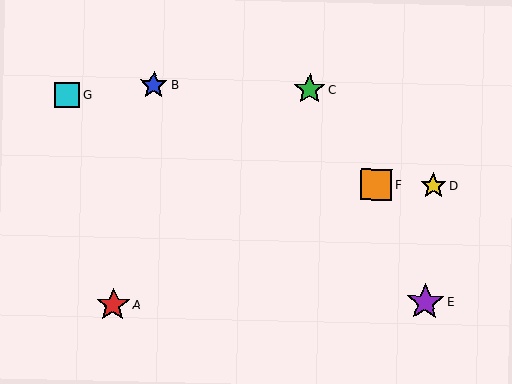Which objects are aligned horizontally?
Objects D, F are aligned horizontally.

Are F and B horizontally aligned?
No, F is at y≈184 and B is at y≈85.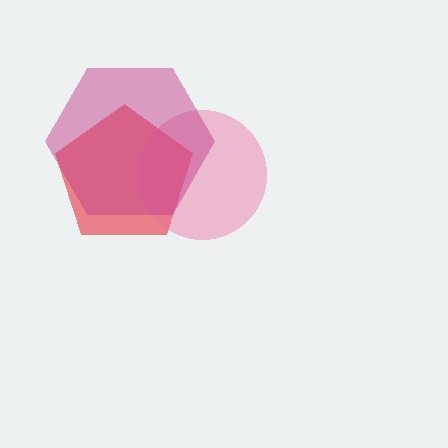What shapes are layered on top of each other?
The layered shapes are: a red pentagon, a pink circle, a magenta hexagon.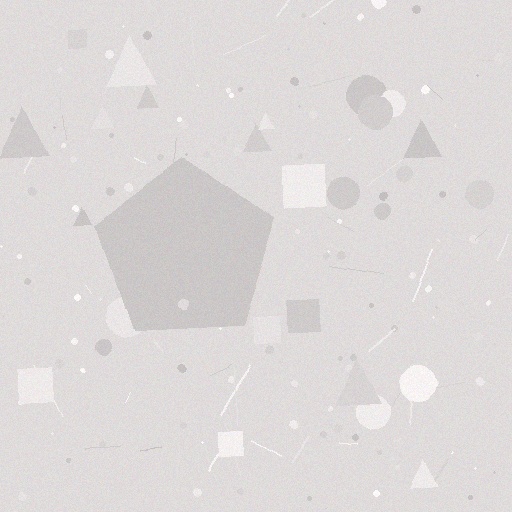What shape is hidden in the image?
A pentagon is hidden in the image.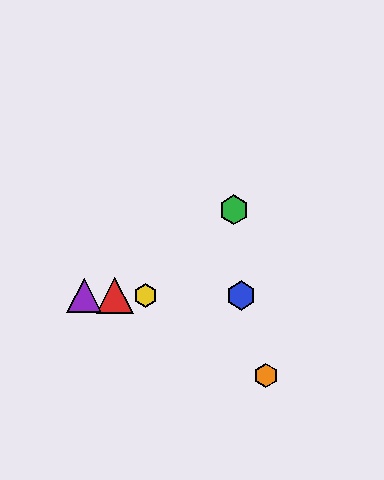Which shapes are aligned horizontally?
The red triangle, the blue hexagon, the yellow hexagon, the purple triangle are aligned horizontally.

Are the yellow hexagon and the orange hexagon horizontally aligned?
No, the yellow hexagon is at y≈295 and the orange hexagon is at y≈375.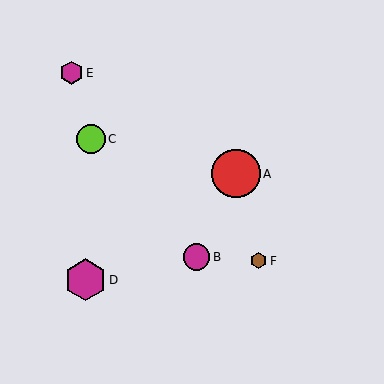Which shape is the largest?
The red circle (labeled A) is the largest.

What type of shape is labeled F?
Shape F is a brown hexagon.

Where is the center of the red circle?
The center of the red circle is at (236, 174).